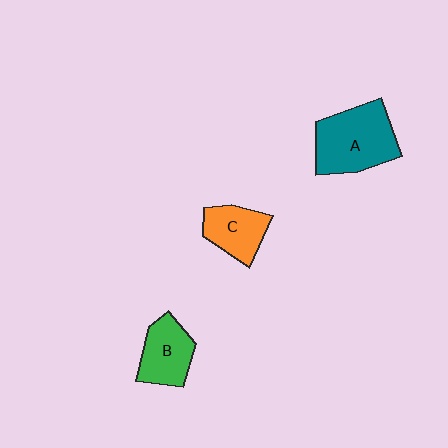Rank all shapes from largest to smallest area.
From largest to smallest: A (teal), B (green), C (orange).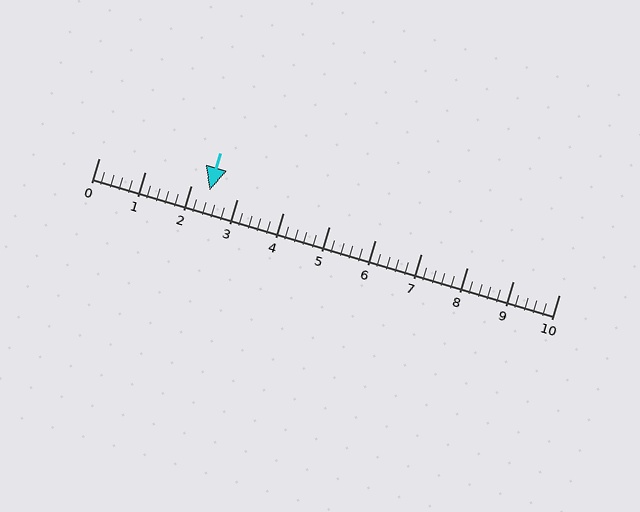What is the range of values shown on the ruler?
The ruler shows values from 0 to 10.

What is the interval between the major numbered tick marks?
The major tick marks are spaced 1 units apart.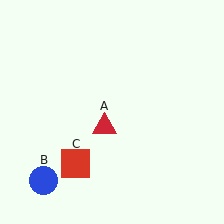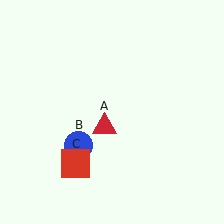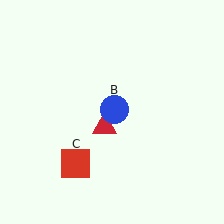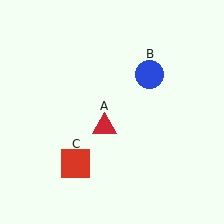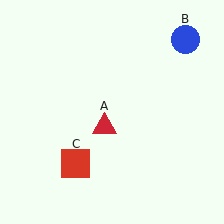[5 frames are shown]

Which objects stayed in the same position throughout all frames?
Red triangle (object A) and red square (object C) remained stationary.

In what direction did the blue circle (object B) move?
The blue circle (object B) moved up and to the right.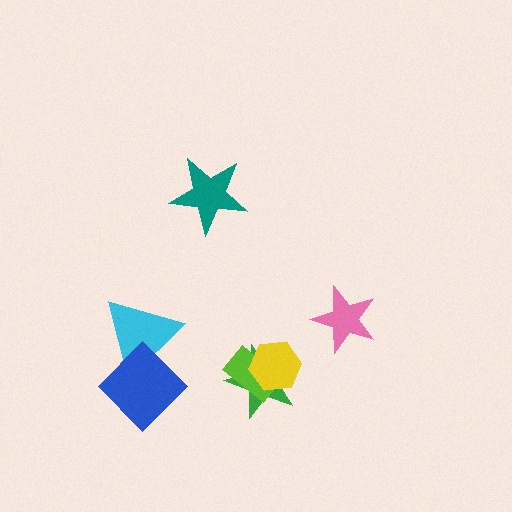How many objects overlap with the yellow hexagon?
2 objects overlap with the yellow hexagon.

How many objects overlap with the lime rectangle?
2 objects overlap with the lime rectangle.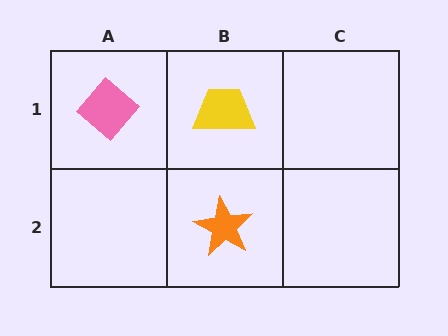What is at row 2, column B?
An orange star.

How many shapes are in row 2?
1 shape.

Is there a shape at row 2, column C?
No, that cell is empty.